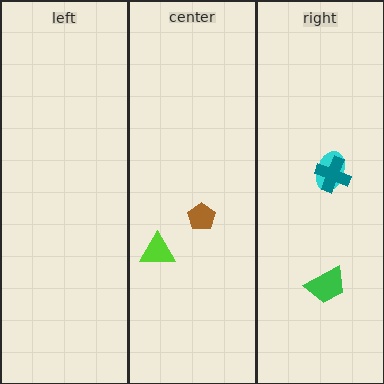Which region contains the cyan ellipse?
The right region.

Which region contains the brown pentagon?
The center region.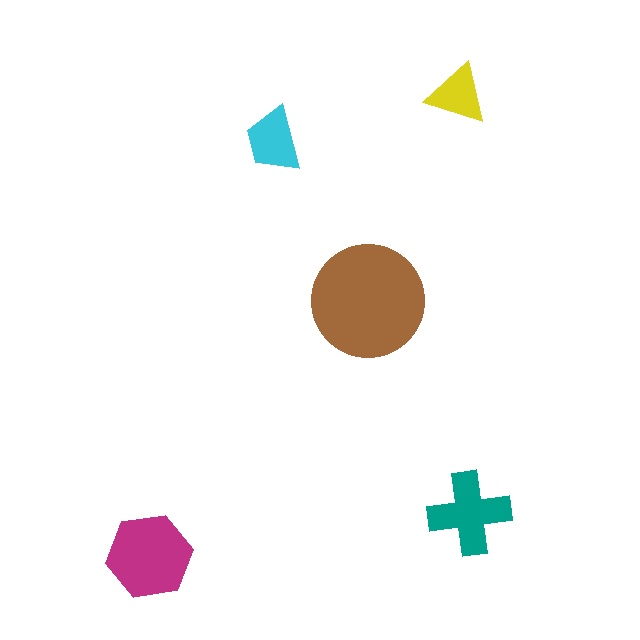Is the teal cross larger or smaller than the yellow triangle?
Larger.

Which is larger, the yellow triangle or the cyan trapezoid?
The cyan trapezoid.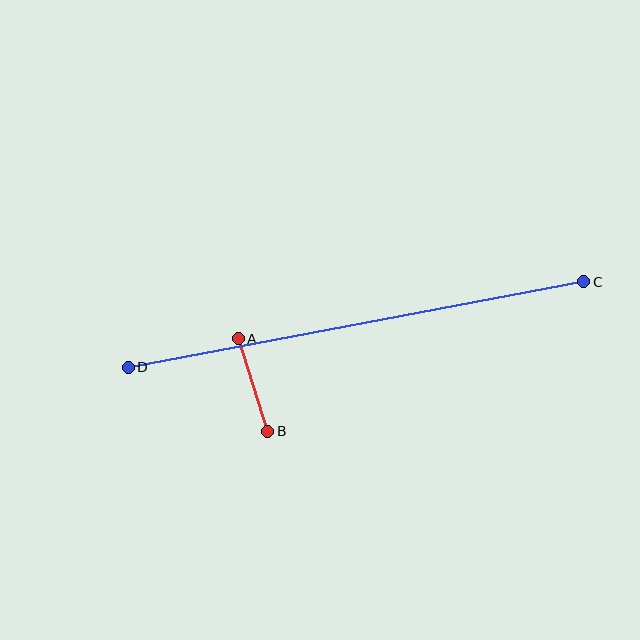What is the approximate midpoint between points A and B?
The midpoint is at approximately (253, 385) pixels.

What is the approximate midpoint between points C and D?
The midpoint is at approximately (356, 325) pixels.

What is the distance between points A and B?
The distance is approximately 97 pixels.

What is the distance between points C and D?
The distance is approximately 464 pixels.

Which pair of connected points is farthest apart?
Points C and D are farthest apart.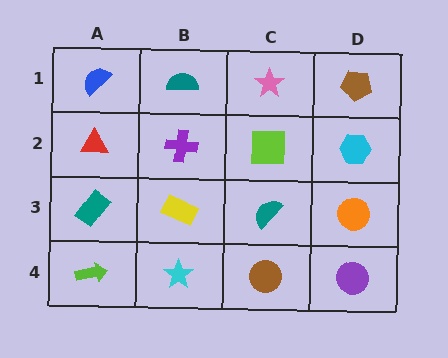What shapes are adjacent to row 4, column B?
A yellow rectangle (row 3, column B), a lime arrow (row 4, column A), a brown circle (row 4, column C).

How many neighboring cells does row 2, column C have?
4.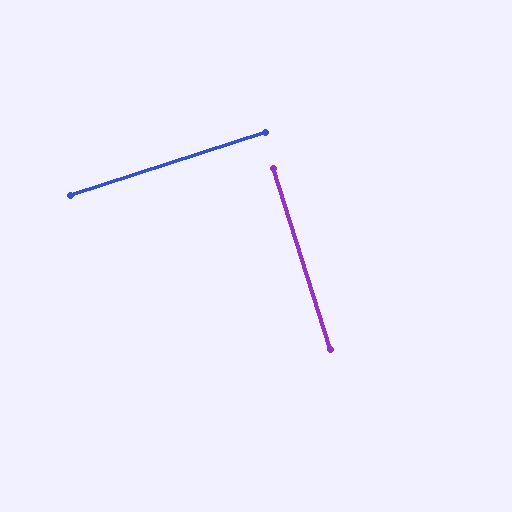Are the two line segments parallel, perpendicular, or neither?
Perpendicular — they meet at approximately 89°.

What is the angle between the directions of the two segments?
Approximately 89 degrees.